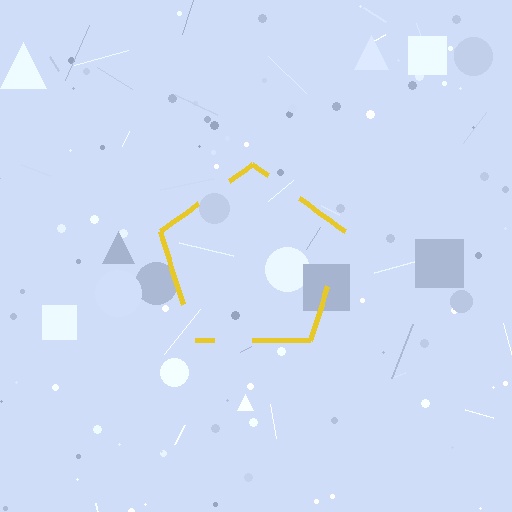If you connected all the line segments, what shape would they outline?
They would outline a pentagon.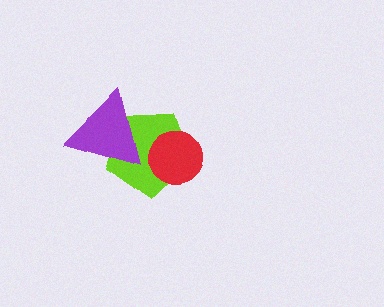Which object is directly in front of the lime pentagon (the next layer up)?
The red circle is directly in front of the lime pentagon.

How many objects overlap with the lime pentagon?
2 objects overlap with the lime pentagon.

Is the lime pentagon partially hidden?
Yes, it is partially covered by another shape.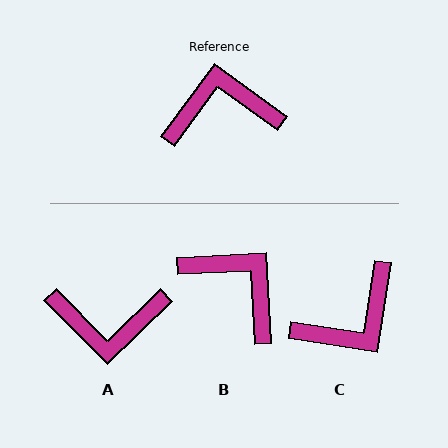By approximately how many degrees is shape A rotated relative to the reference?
Approximately 171 degrees counter-clockwise.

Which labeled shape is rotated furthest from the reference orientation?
A, about 171 degrees away.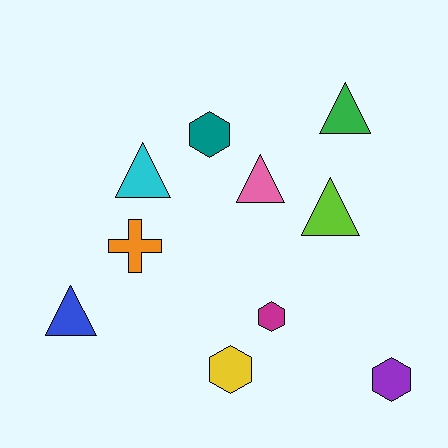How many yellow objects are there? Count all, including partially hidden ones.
There is 1 yellow object.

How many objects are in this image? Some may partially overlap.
There are 10 objects.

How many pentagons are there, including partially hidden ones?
There are no pentagons.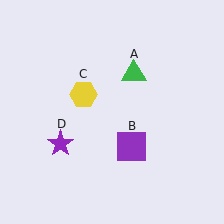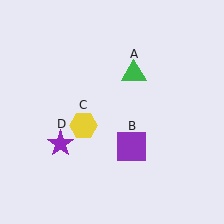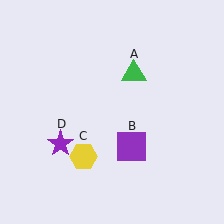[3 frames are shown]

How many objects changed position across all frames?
1 object changed position: yellow hexagon (object C).